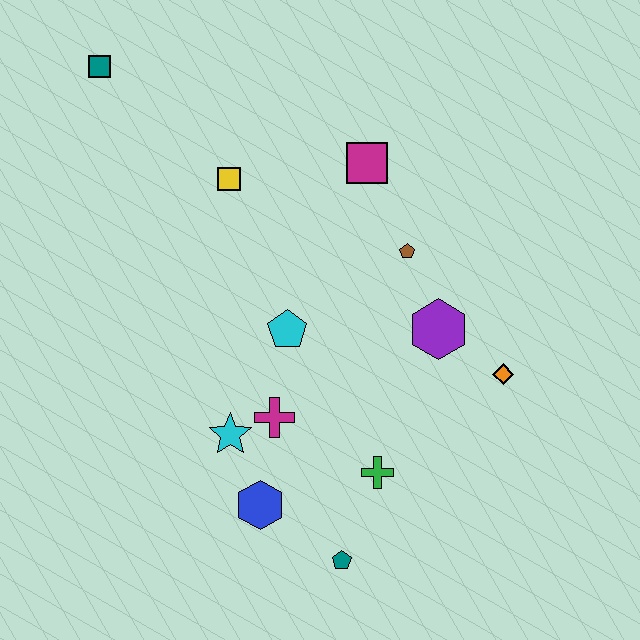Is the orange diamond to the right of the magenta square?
Yes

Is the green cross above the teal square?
No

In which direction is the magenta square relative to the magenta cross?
The magenta square is above the magenta cross.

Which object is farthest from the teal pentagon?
The teal square is farthest from the teal pentagon.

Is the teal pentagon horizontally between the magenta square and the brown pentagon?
No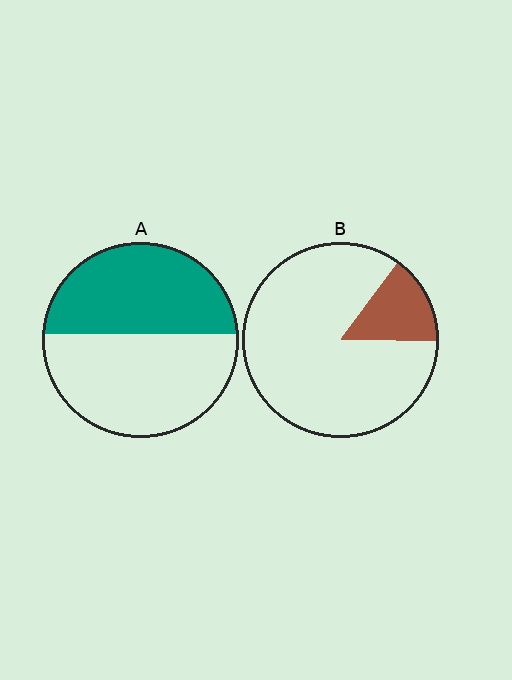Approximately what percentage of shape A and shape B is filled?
A is approximately 45% and B is approximately 15%.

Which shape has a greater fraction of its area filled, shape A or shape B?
Shape A.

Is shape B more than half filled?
No.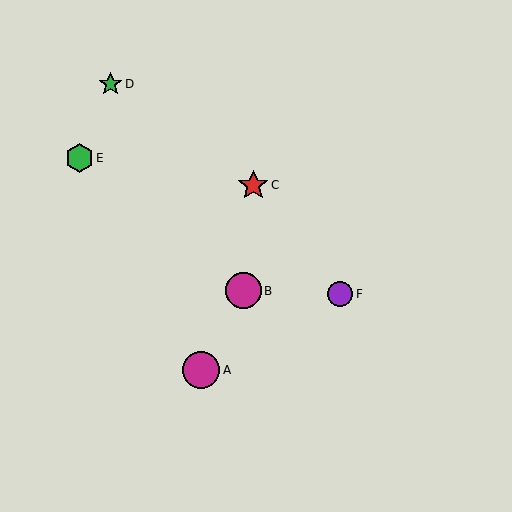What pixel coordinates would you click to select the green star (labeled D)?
Click at (110, 84) to select the green star D.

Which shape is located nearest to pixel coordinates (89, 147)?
The green hexagon (labeled E) at (79, 158) is nearest to that location.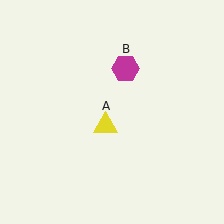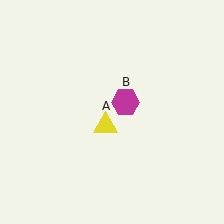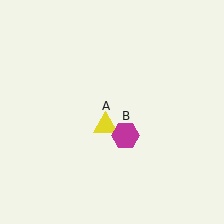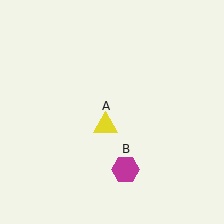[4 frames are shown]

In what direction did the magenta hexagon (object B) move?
The magenta hexagon (object B) moved down.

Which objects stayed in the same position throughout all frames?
Yellow triangle (object A) remained stationary.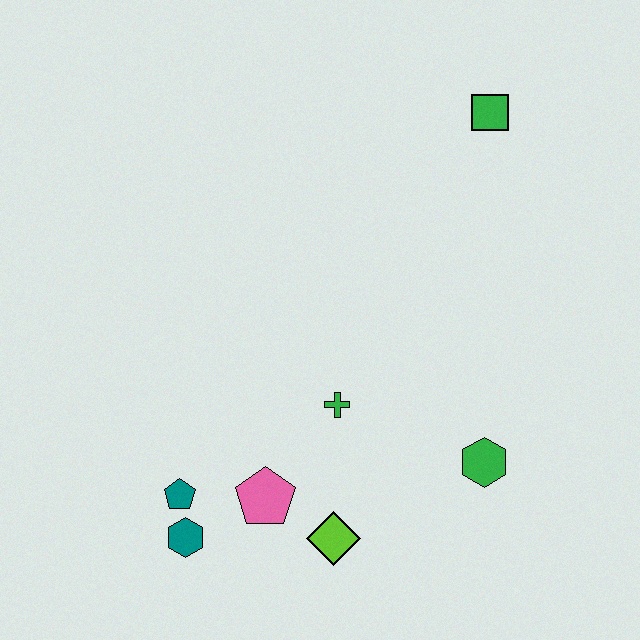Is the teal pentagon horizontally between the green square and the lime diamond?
No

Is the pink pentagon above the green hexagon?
No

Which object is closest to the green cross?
The pink pentagon is closest to the green cross.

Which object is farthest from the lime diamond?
The green square is farthest from the lime diamond.